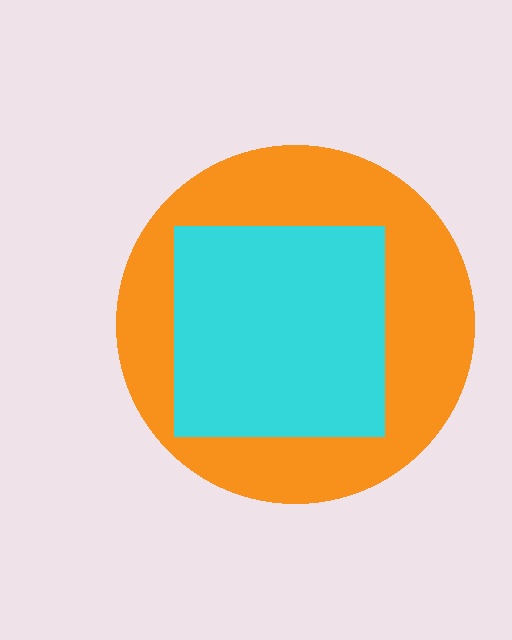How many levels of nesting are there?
2.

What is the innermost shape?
The cyan square.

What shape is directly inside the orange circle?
The cyan square.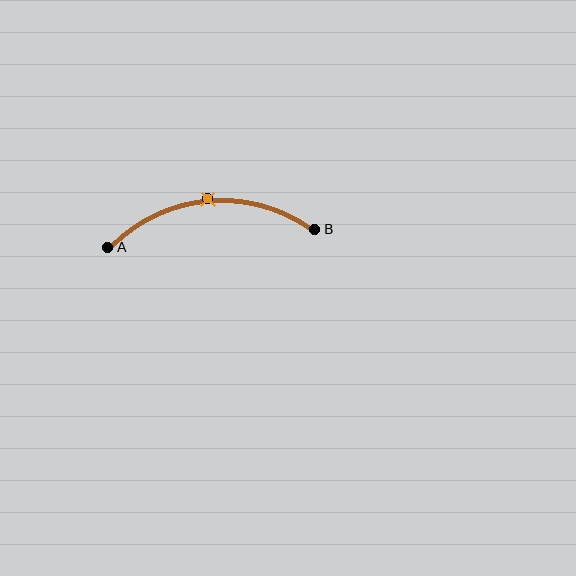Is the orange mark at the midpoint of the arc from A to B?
Yes. The orange mark lies on the arc at equal arc-length from both A and B — it is the arc midpoint.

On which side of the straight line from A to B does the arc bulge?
The arc bulges above the straight line connecting A and B.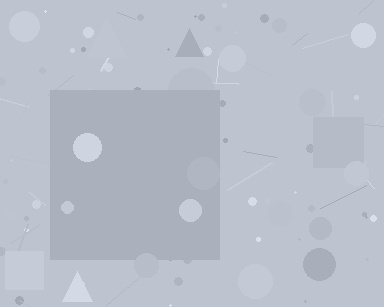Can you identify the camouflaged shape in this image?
The camouflaged shape is a square.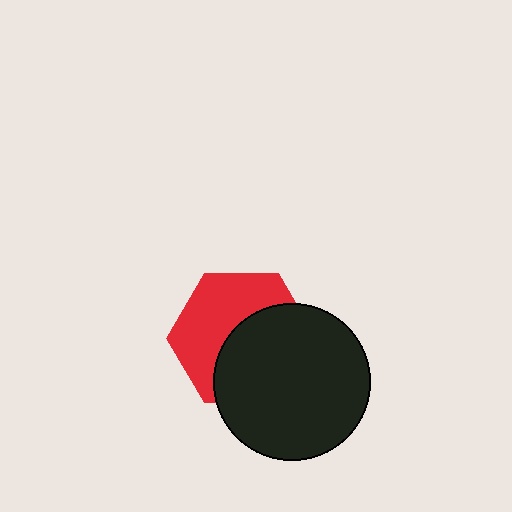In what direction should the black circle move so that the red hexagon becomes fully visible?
The black circle should move toward the lower-right. That is the shortest direction to clear the overlap and leave the red hexagon fully visible.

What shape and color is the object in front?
The object in front is a black circle.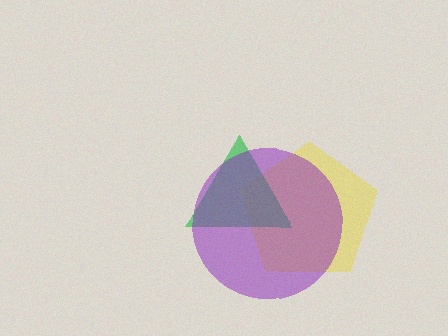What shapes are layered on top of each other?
The layered shapes are: a yellow pentagon, a green triangle, a purple circle.